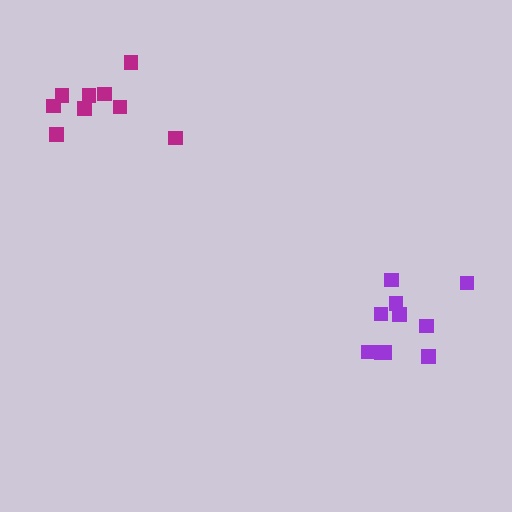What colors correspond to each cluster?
The clusters are colored: purple, magenta.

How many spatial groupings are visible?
There are 2 spatial groupings.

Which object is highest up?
The magenta cluster is topmost.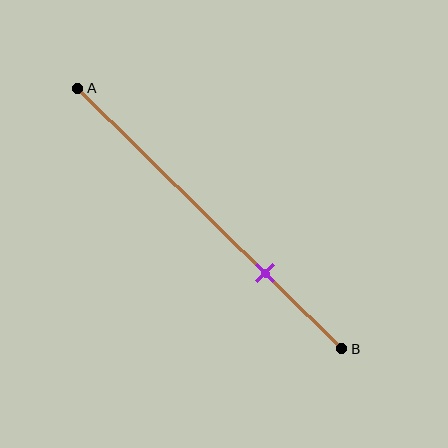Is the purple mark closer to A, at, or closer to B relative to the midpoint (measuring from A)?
The purple mark is closer to point B than the midpoint of segment AB.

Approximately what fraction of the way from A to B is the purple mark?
The purple mark is approximately 70% of the way from A to B.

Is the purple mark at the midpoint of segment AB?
No, the mark is at about 70% from A, not at the 50% midpoint.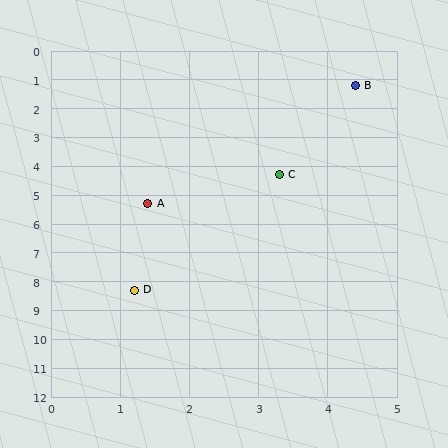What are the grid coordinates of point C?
Point C is at approximately (3.3, 4.3).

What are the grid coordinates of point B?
Point B is at approximately (4.4, 1.2).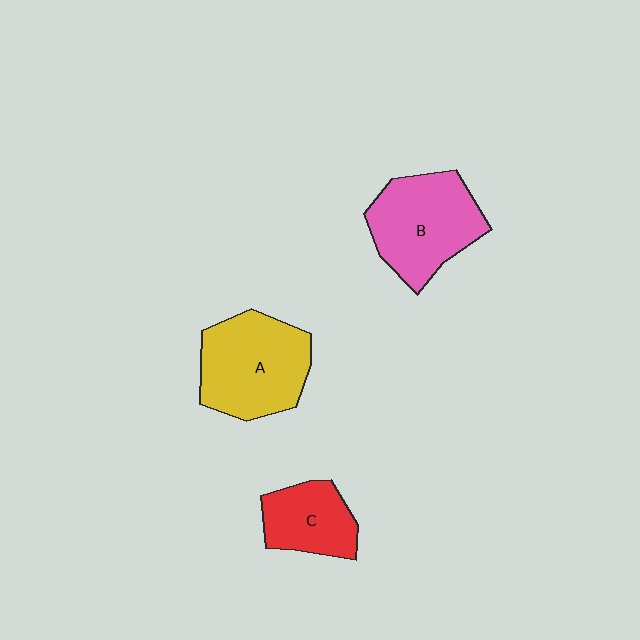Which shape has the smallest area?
Shape C (red).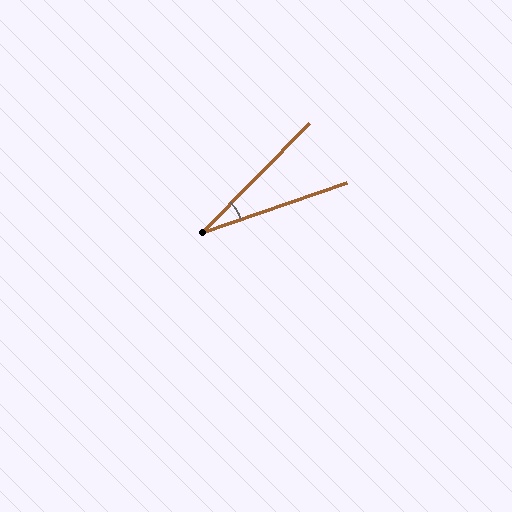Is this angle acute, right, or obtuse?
It is acute.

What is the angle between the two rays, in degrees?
Approximately 26 degrees.